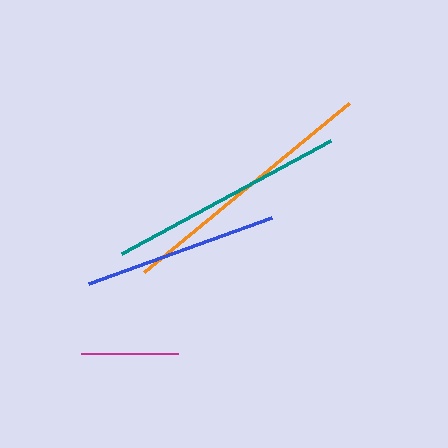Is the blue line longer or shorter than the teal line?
The teal line is longer than the blue line.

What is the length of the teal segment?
The teal segment is approximately 237 pixels long.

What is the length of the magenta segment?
The magenta segment is approximately 97 pixels long.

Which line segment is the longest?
The orange line is the longest at approximately 266 pixels.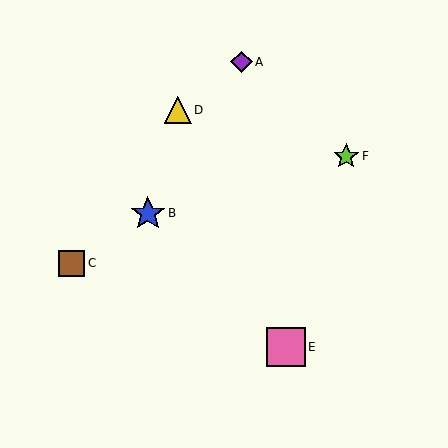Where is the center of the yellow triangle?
The center of the yellow triangle is at (178, 110).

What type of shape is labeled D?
Shape D is a yellow triangle.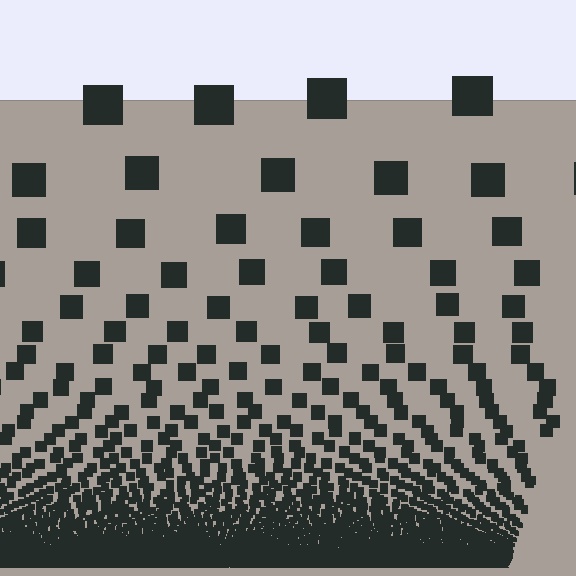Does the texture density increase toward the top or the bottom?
Density increases toward the bottom.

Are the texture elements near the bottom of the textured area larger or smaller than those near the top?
Smaller. The gradient is inverted — elements near the bottom are smaller and denser.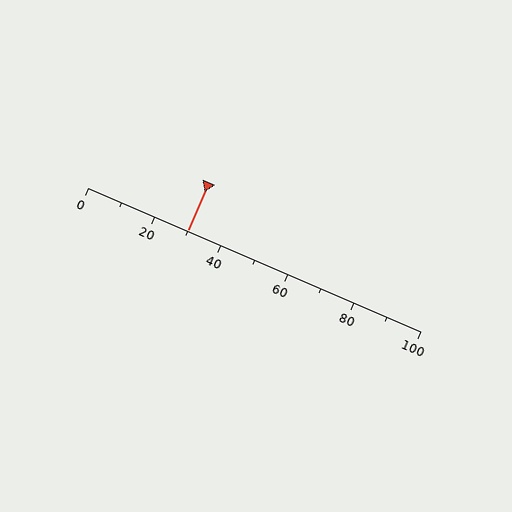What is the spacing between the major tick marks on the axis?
The major ticks are spaced 20 apart.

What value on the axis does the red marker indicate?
The marker indicates approximately 30.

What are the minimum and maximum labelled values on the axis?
The axis runs from 0 to 100.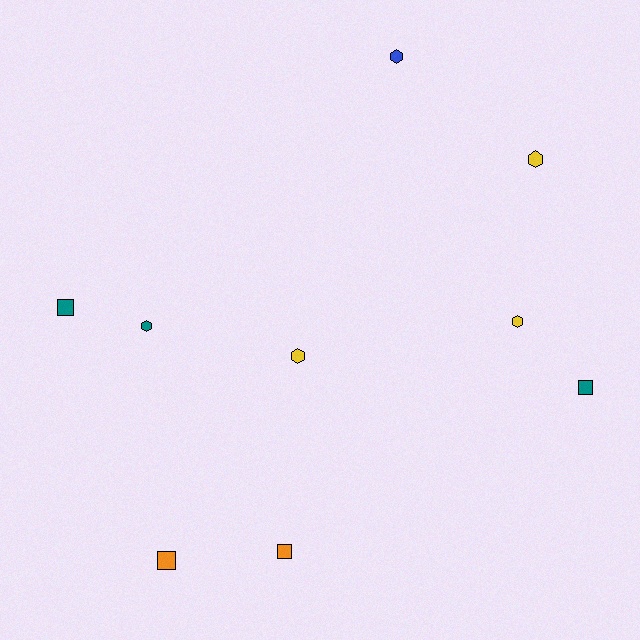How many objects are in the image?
There are 9 objects.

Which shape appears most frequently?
Hexagon, with 5 objects.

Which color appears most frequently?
Yellow, with 3 objects.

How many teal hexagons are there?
There is 1 teal hexagon.